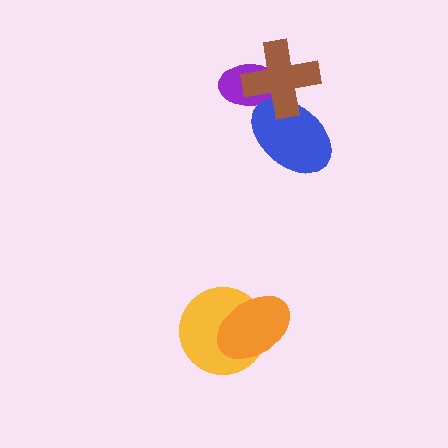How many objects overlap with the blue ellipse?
2 objects overlap with the blue ellipse.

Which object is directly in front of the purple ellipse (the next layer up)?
The blue ellipse is directly in front of the purple ellipse.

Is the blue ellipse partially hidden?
Yes, it is partially covered by another shape.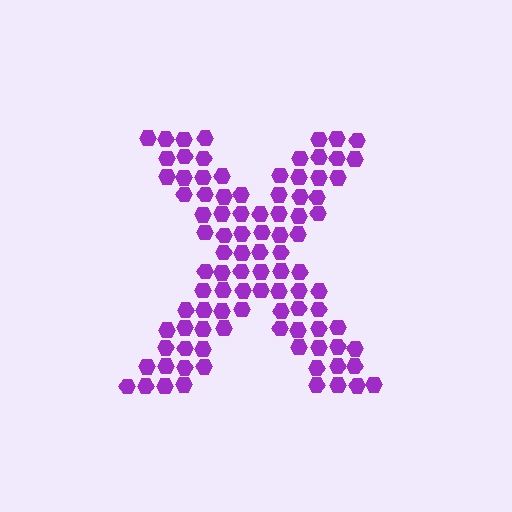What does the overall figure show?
The overall figure shows the letter X.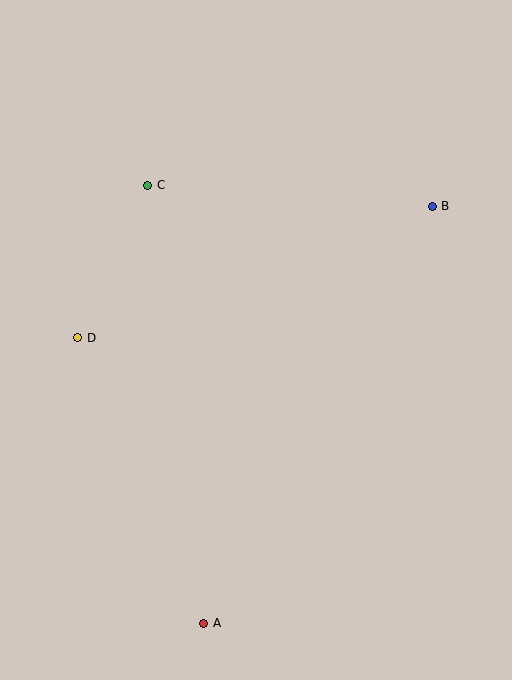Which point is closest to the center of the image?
Point D at (78, 338) is closest to the center.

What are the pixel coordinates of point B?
Point B is at (432, 206).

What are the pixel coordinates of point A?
Point A is at (204, 623).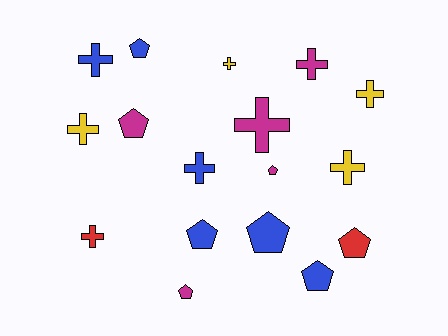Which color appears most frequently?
Blue, with 6 objects.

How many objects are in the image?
There are 17 objects.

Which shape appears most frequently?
Cross, with 9 objects.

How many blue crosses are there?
There are 2 blue crosses.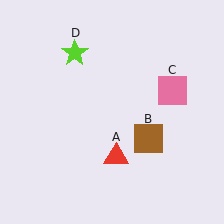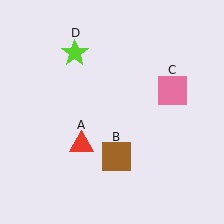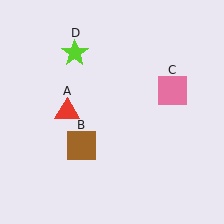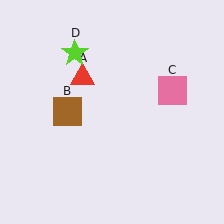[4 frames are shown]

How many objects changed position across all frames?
2 objects changed position: red triangle (object A), brown square (object B).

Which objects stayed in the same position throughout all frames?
Pink square (object C) and lime star (object D) remained stationary.